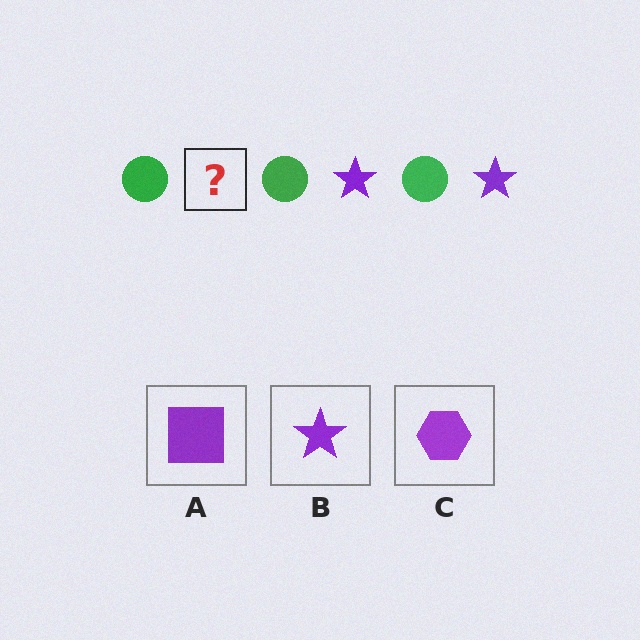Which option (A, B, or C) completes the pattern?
B.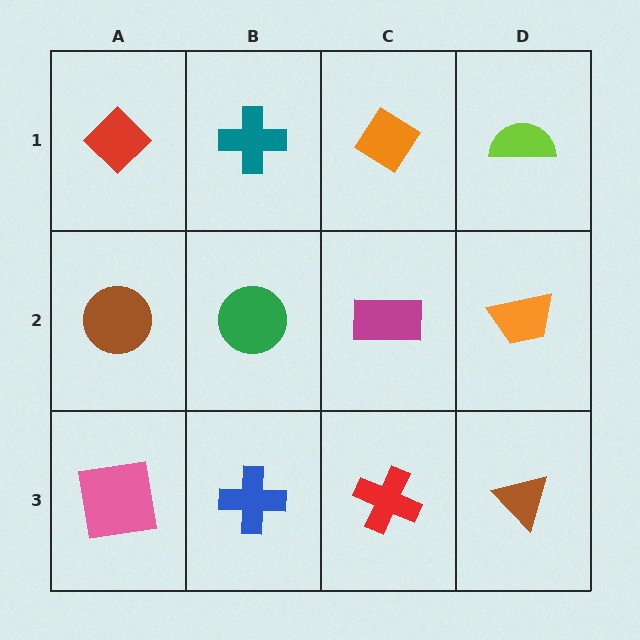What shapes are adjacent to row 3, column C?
A magenta rectangle (row 2, column C), a blue cross (row 3, column B), a brown triangle (row 3, column D).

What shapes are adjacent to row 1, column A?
A brown circle (row 2, column A), a teal cross (row 1, column B).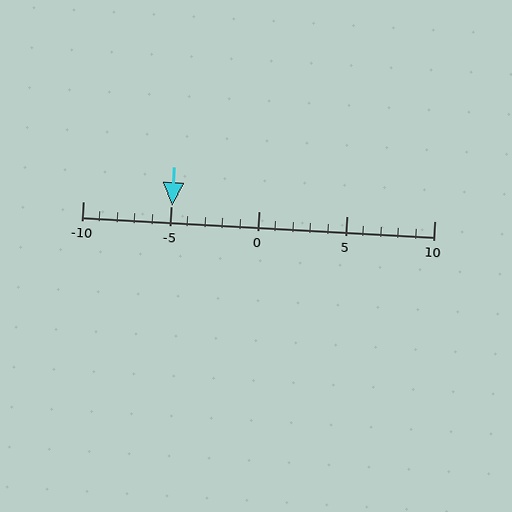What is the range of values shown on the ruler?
The ruler shows values from -10 to 10.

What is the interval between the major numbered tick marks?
The major tick marks are spaced 5 units apart.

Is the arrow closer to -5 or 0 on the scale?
The arrow is closer to -5.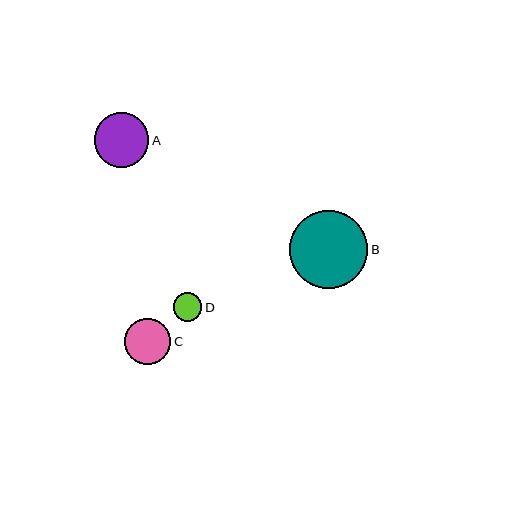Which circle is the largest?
Circle B is the largest with a size of approximately 78 pixels.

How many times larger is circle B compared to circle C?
Circle B is approximately 1.7 times the size of circle C.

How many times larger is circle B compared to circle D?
Circle B is approximately 2.7 times the size of circle D.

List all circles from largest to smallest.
From largest to smallest: B, A, C, D.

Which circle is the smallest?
Circle D is the smallest with a size of approximately 29 pixels.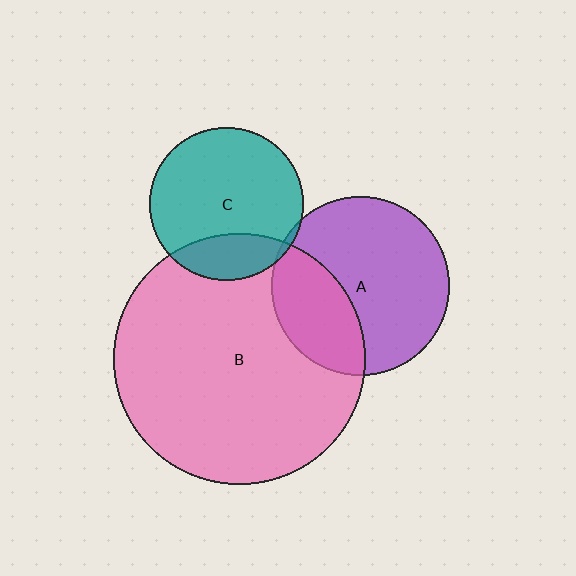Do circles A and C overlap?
Yes.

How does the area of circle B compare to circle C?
Approximately 2.7 times.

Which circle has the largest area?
Circle B (pink).